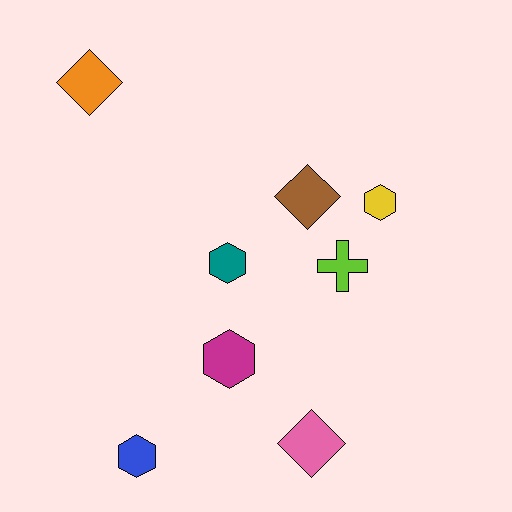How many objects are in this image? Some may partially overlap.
There are 8 objects.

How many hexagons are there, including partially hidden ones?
There are 4 hexagons.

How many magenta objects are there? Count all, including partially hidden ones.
There is 1 magenta object.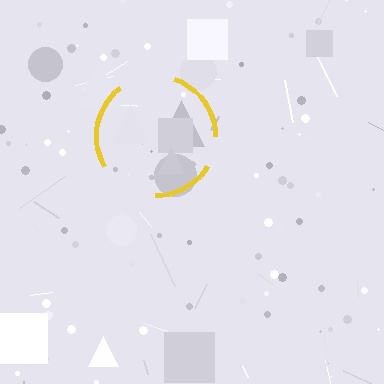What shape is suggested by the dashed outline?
The dashed outline suggests a circle.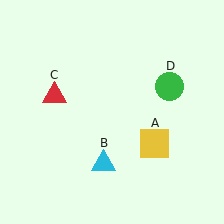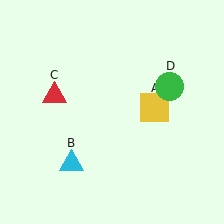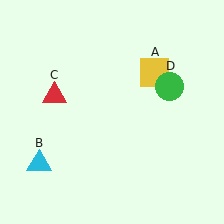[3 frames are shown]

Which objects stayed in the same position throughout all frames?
Red triangle (object C) and green circle (object D) remained stationary.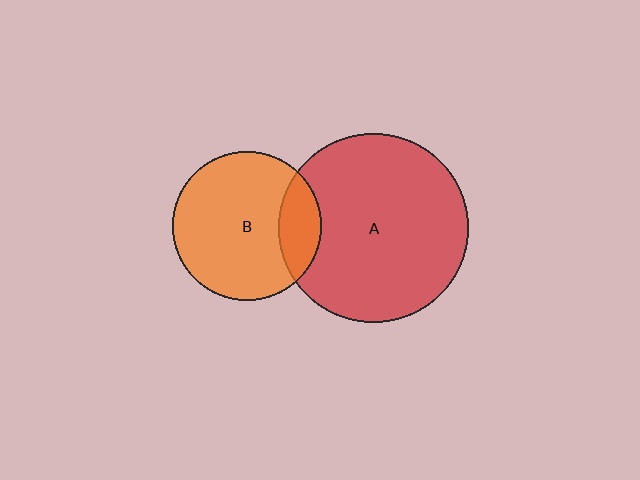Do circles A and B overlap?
Yes.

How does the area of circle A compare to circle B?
Approximately 1.6 times.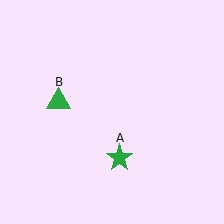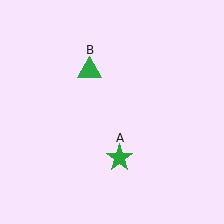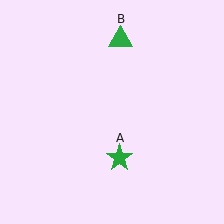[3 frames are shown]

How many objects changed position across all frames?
1 object changed position: green triangle (object B).